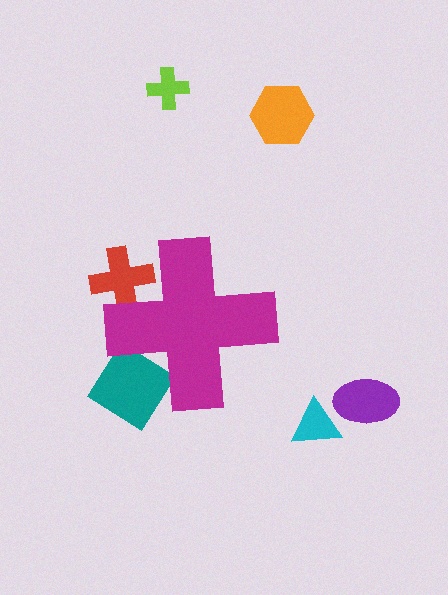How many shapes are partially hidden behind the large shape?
2 shapes are partially hidden.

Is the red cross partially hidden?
Yes, the red cross is partially hidden behind the magenta cross.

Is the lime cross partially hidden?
No, the lime cross is fully visible.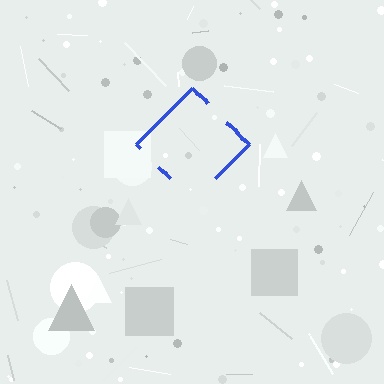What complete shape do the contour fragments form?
The contour fragments form a diamond.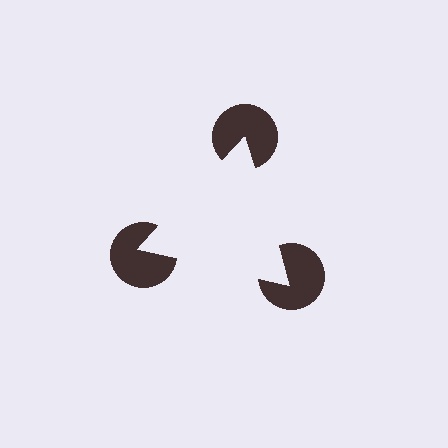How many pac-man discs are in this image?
There are 3 — one at each vertex of the illusory triangle.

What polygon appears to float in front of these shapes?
An illusory triangle — its edges are inferred from the aligned wedge cuts in the pac-man discs, not physically drawn.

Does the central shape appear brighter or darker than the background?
It typically appears slightly brighter than the background, even though no actual brightness change is drawn.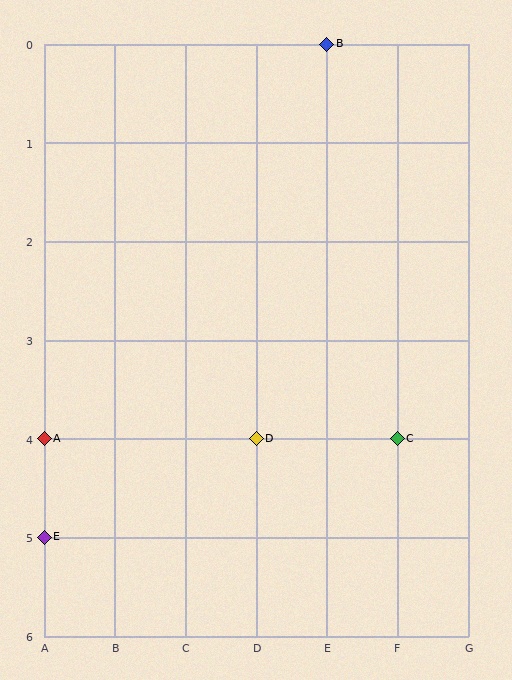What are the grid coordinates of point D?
Point D is at grid coordinates (D, 4).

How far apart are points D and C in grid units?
Points D and C are 2 columns apart.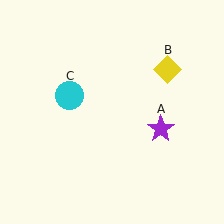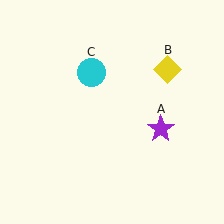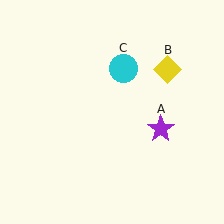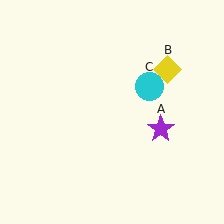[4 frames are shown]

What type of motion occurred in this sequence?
The cyan circle (object C) rotated clockwise around the center of the scene.